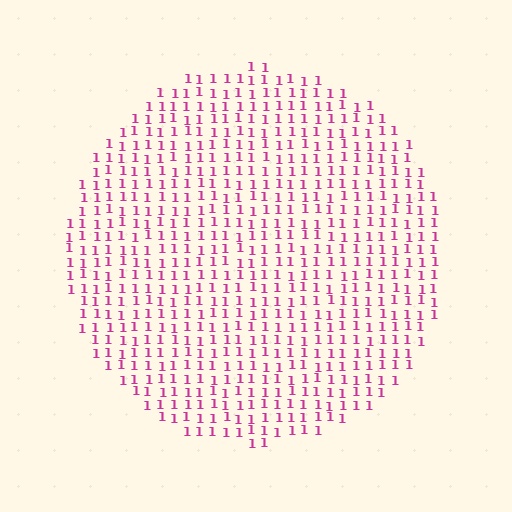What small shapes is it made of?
It is made of small digit 1's.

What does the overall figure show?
The overall figure shows a circle.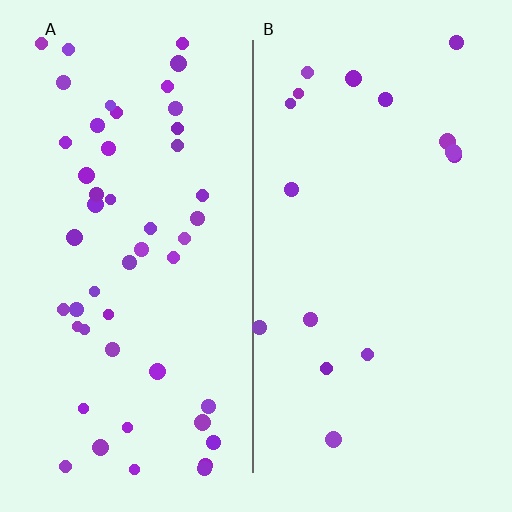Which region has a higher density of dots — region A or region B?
A (the left).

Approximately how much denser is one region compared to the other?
Approximately 3.0× — region A over region B.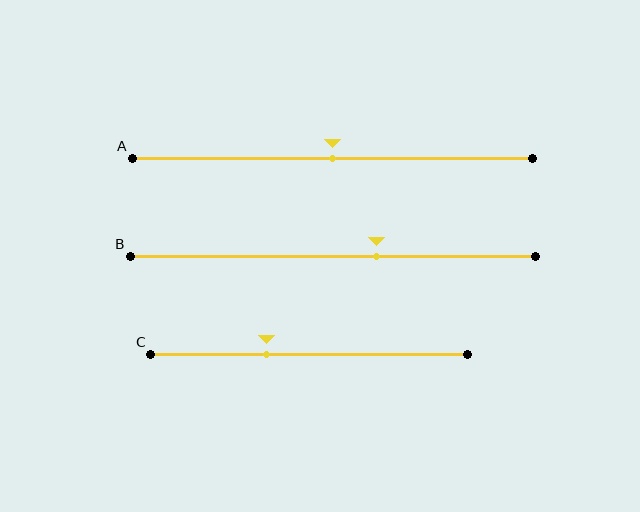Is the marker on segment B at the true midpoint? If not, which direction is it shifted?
No, the marker on segment B is shifted to the right by about 11% of the segment length.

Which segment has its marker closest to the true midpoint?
Segment A has its marker closest to the true midpoint.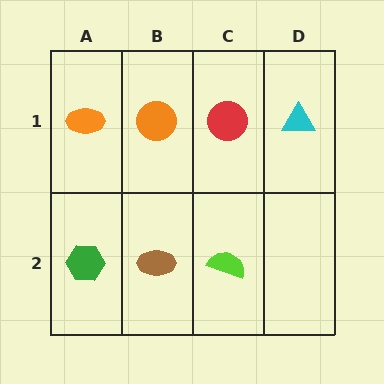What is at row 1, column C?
A red circle.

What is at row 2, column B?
A brown ellipse.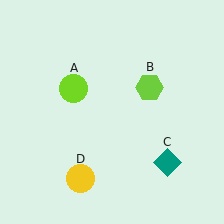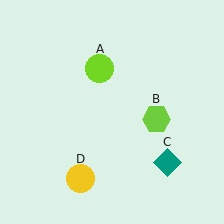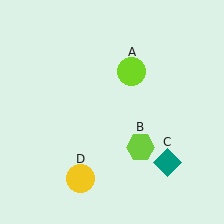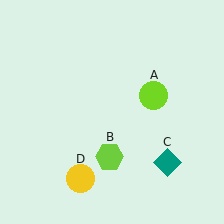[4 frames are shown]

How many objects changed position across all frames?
2 objects changed position: lime circle (object A), lime hexagon (object B).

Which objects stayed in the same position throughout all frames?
Teal diamond (object C) and yellow circle (object D) remained stationary.